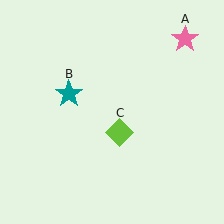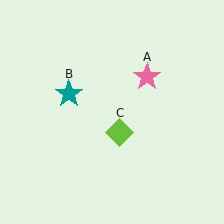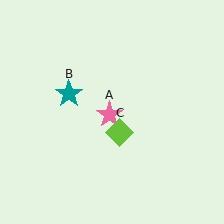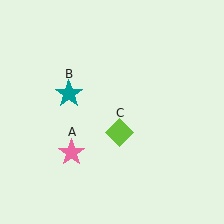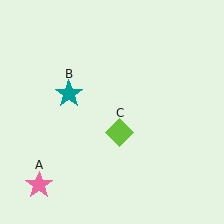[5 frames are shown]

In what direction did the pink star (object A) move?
The pink star (object A) moved down and to the left.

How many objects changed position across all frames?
1 object changed position: pink star (object A).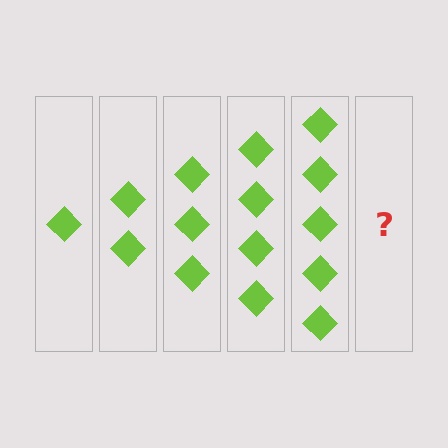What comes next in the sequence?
The next element should be 6 diamonds.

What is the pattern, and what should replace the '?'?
The pattern is that each step adds one more diamond. The '?' should be 6 diamonds.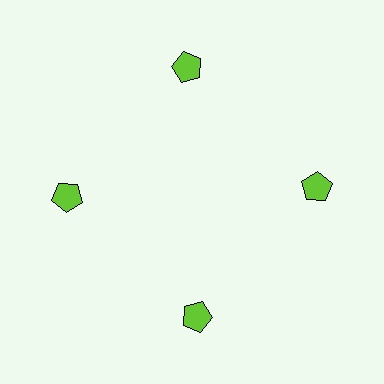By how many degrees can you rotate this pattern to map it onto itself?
The pattern maps onto itself every 90 degrees of rotation.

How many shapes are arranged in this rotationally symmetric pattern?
There are 4 shapes, arranged in 4 groups of 1.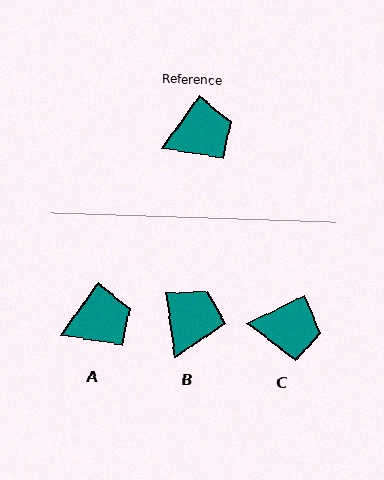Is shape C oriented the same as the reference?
No, it is off by about 29 degrees.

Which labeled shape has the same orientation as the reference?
A.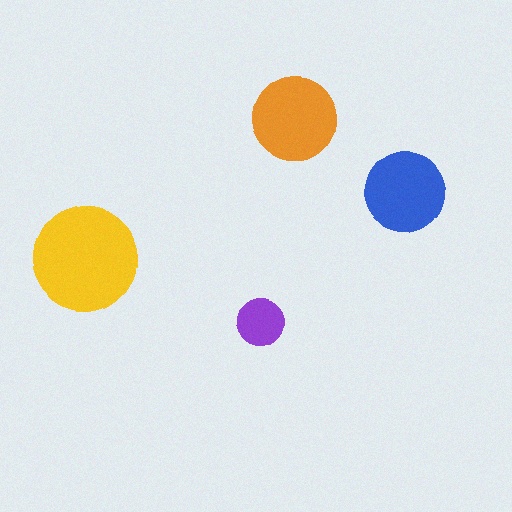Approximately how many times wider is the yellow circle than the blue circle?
About 1.5 times wider.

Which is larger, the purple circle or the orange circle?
The orange one.